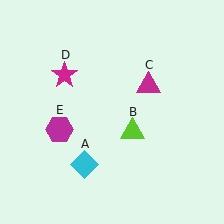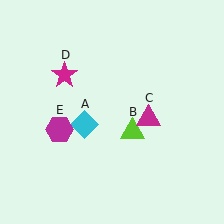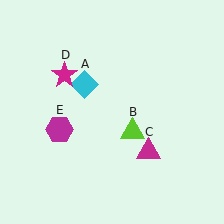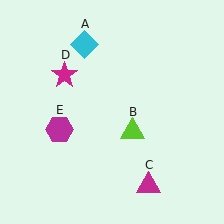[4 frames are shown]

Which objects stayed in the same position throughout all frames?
Lime triangle (object B) and magenta star (object D) and magenta hexagon (object E) remained stationary.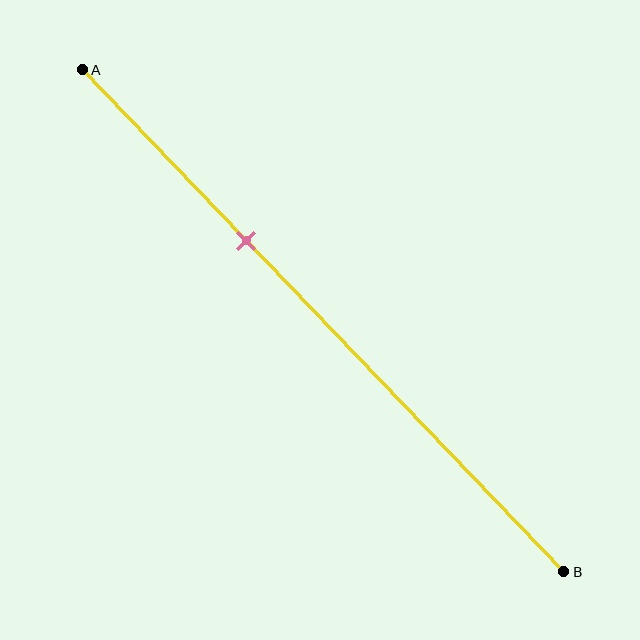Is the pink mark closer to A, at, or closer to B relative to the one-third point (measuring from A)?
The pink mark is approximately at the one-third point of segment AB.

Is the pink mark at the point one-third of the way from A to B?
Yes, the mark is approximately at the one-third point.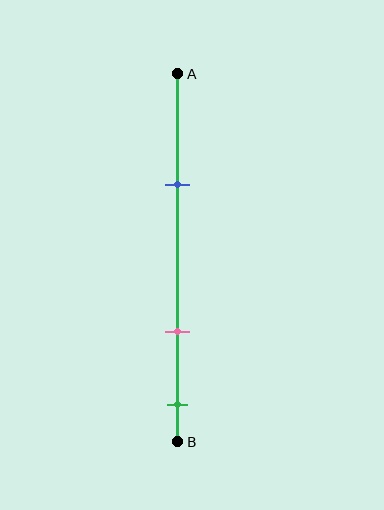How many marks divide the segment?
There are 3 marks dividing the segment.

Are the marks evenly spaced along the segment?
No, the marks are not evenly spaced.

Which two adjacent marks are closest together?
The pink and green marks are the closest adjacent pair.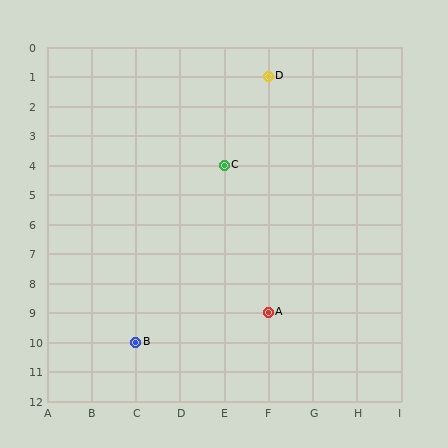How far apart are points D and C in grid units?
Points D and C are 1 column and 3 rows apart (about 3.2 grid units diagonally).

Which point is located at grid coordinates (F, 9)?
Point A is at (F, 9).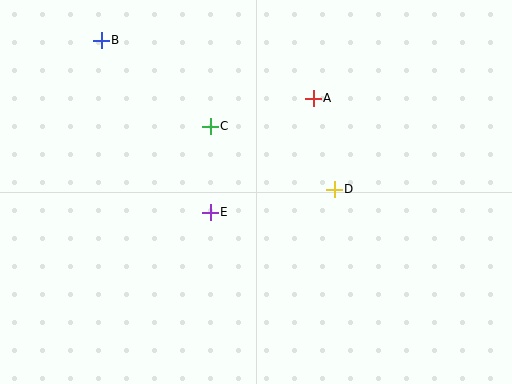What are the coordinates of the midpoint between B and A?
The midpoint between B and A is at (207, 69).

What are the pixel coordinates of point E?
Point E is at (210, 212).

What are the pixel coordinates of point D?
Point D is at (334, 189).